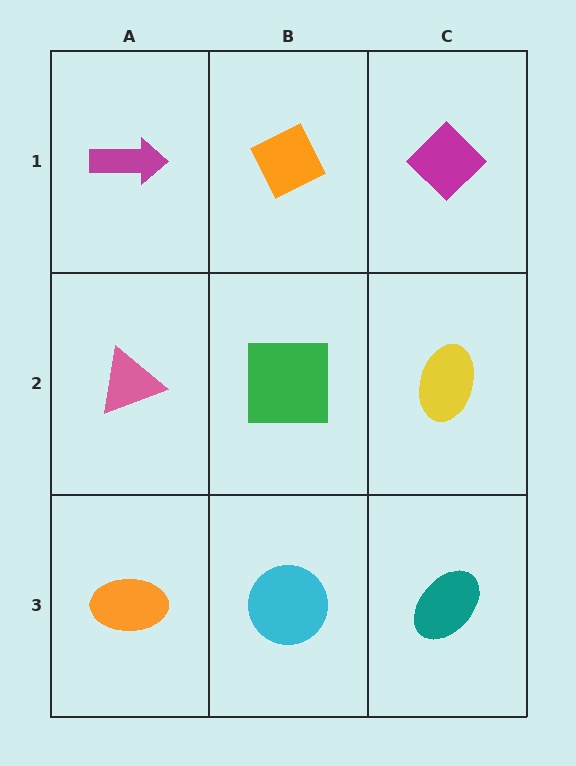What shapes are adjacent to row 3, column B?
A green square (row 2, column B), an orange ellipse (row 3, column A), a teal ellipse (row 3, column C).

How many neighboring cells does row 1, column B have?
3.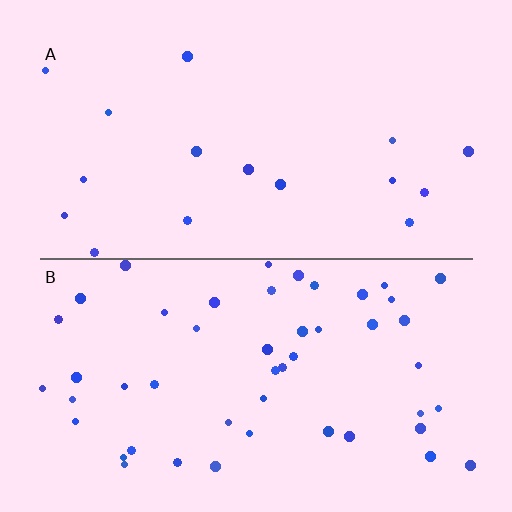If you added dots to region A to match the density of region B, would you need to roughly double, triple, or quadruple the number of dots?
Approximately triple.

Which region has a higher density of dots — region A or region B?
B (the bottom).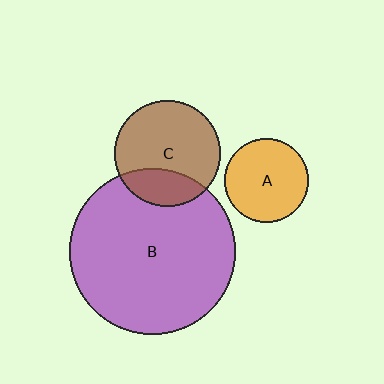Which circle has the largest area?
Circle B (purple).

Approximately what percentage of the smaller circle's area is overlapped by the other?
Approximately 25%.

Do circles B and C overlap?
Yes.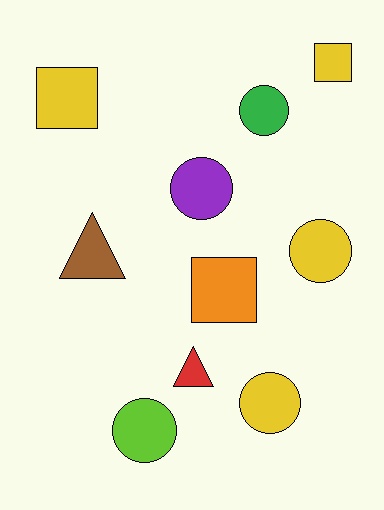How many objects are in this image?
There are 10 objects.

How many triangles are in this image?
There are 2 triangles.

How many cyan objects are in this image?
There are no cyan objects.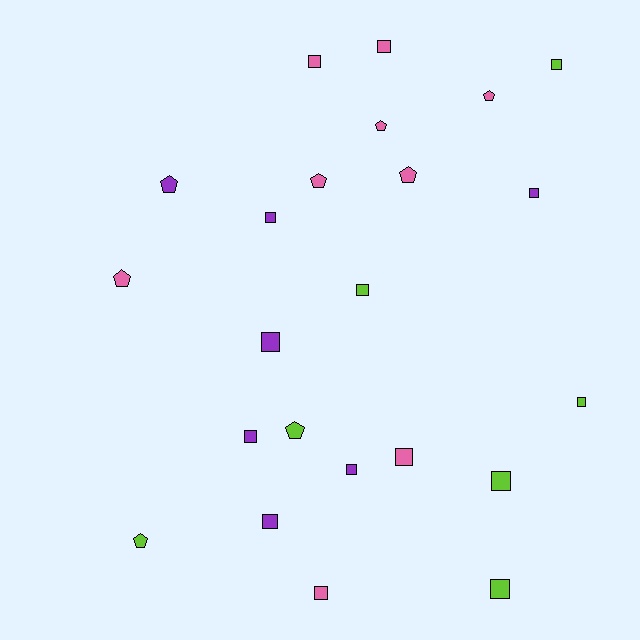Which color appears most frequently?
Pink, with 9 objects.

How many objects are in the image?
There are 23 objects.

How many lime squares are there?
There are 5 lime squares.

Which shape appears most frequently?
Square, with 15 objects.